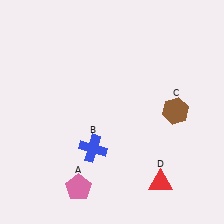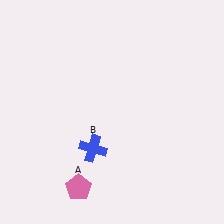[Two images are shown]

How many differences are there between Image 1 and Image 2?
There are 2 differences between the two images.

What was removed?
The brown hexagon (C), the red triangle (D) were removed in Image 2.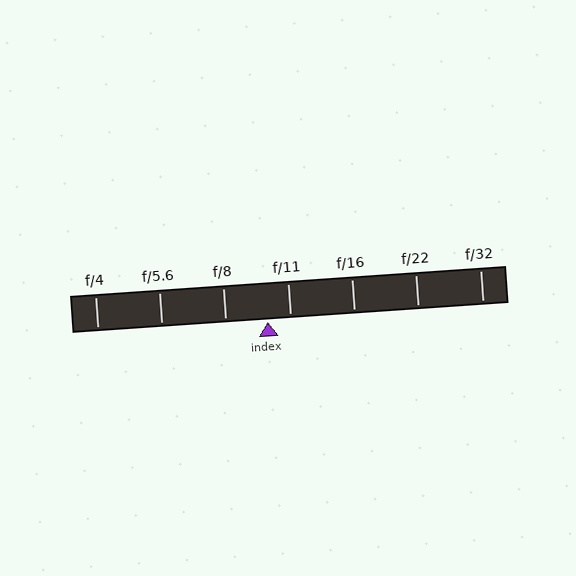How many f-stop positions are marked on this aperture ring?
There are 7 f-stop positions marked.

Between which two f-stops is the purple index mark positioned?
The index mark is between f/8 and f/11.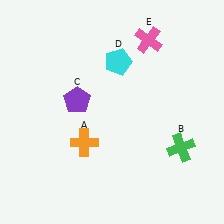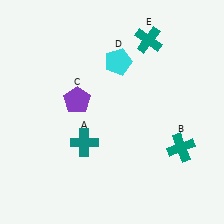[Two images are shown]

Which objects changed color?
A changed from orange to teal. B changed from green to teal. E changed from pink to teal.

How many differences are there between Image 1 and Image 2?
There are 3 differences between the two images.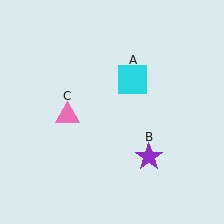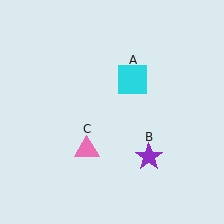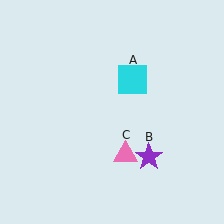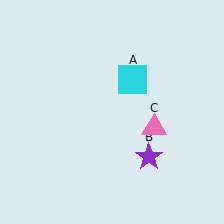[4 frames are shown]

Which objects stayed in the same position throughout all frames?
Cyan square (object A) and purple star (object B) remained stationary.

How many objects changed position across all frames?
1 object changed position: pink triangle (object C).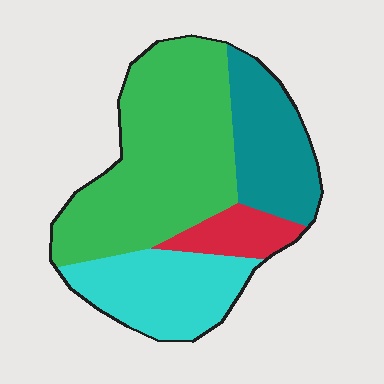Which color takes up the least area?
Red, at roughly 10%.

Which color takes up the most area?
Green, at roughly 50%.